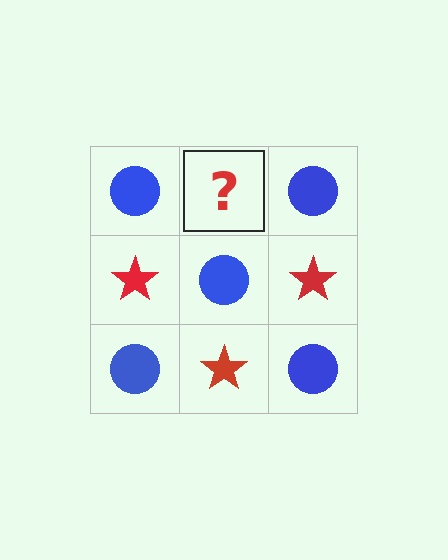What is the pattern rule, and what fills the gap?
The rule is that it alternates blue circle and red star in a checkerboard pattern. The gap should be filled with a red star.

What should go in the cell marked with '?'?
The missing cell should contain a red star.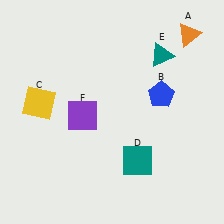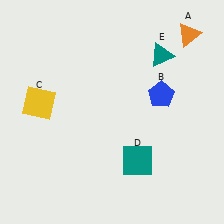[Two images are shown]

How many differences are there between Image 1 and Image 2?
There is 1 difference between the two images.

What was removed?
The purple square (F) was removed in Image 2.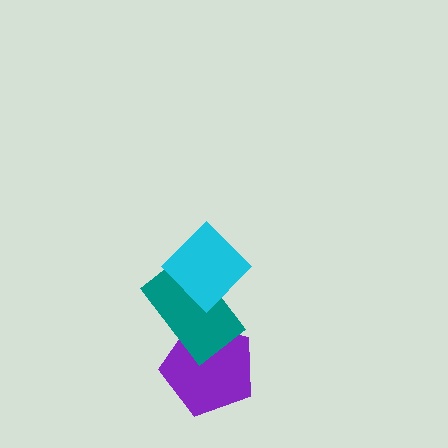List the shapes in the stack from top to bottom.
From top to bottom: the cyan diamond, the teal rectangle, the purple pentagon.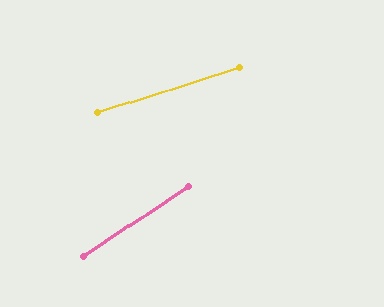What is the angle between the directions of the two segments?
Approximately 16 degrees.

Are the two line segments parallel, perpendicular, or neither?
Neither parallel nor perpendicular — they differ by about 16°.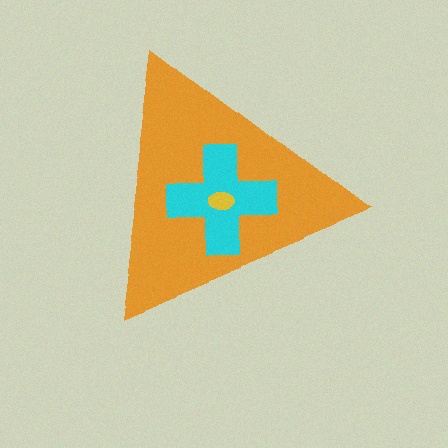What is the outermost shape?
The orange triangle.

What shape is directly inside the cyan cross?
The yellow ellipse.